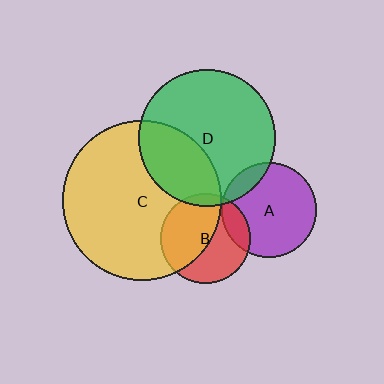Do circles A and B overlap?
Yes.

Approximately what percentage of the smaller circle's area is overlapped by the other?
Approximately 15%.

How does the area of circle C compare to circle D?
Approximately 1.4 times.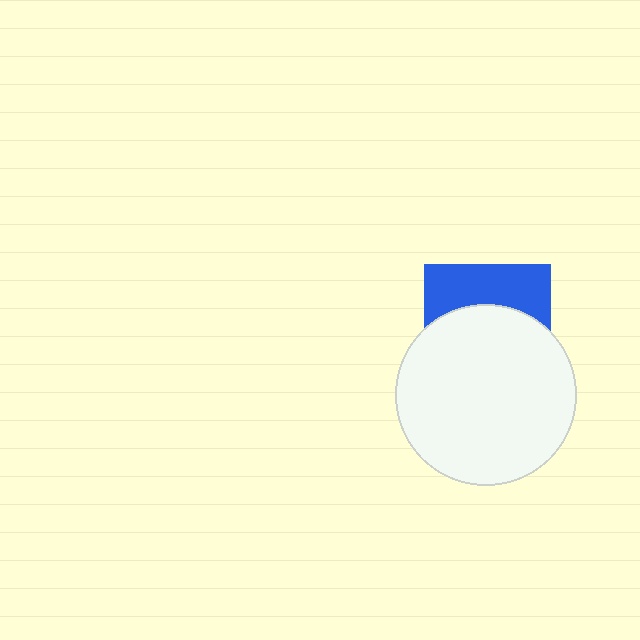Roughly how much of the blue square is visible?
A small part of it is visible (roughly 38%).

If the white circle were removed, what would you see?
You would see the complete blue square.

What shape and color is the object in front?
The object in front is a white circle.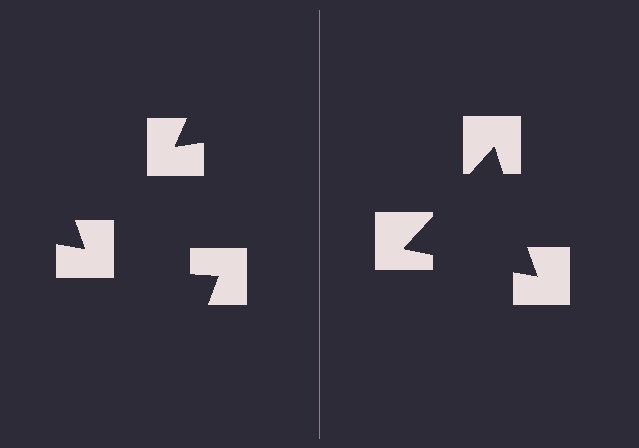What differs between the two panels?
The notched squares are positioned identically on both sides; only the wedge orientations differ. On the right they align to a triangle; on the left they are misaligned.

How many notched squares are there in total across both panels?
6 — 3 on each side.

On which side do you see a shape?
An illusory triangle appears on the right side. On the left side the wedge cuts are rotated, so no coherent shape forms.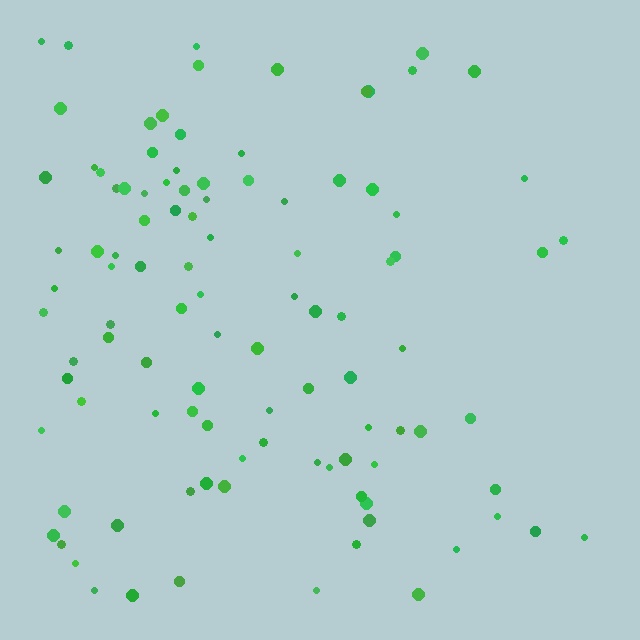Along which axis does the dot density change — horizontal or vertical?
Horizontal.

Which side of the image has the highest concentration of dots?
The left.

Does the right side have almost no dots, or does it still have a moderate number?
Still a moderate number, just noticeably fewer than the left.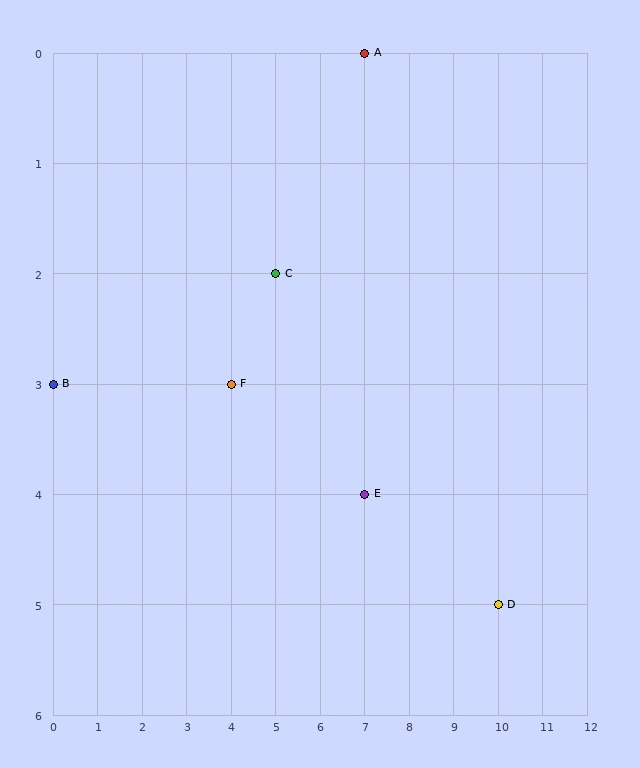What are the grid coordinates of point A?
Point A is at grid coordinates (7, 0).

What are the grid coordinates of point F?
Point F is at grid coordinates (4, 3).